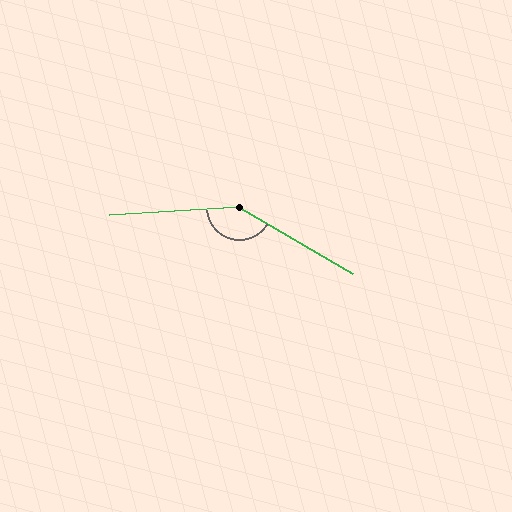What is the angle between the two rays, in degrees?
Approximately 146 degrees.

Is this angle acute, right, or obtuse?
It is obtuse.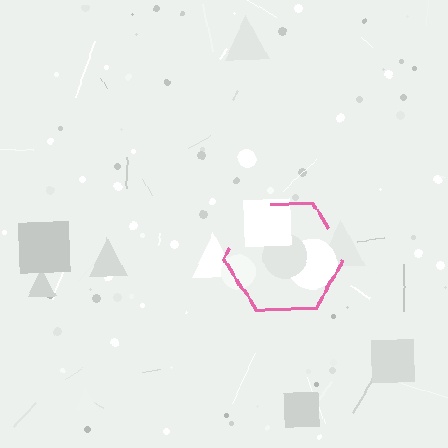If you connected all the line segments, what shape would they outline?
They would outline a hexagon.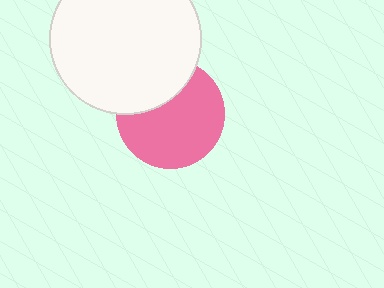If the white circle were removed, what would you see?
You would see the complete pink circle.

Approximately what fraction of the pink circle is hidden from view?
Roughly 30% of the pink circle is hidden behind the white circle.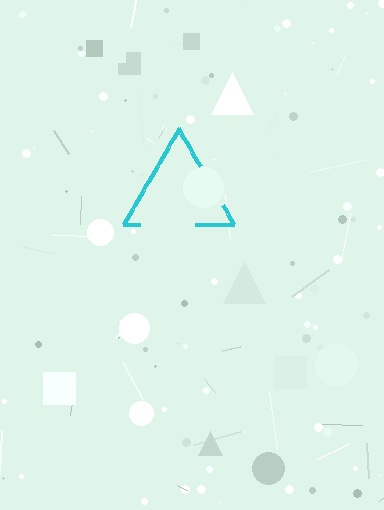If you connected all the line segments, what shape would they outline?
They would outline a triangle.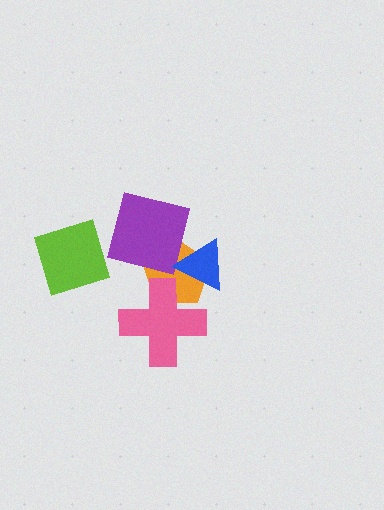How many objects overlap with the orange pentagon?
3 objects overlap with the orange pentagon.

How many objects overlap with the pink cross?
1 object overlaps with the pink cross.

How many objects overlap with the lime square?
0 objects overlap with the lime square.